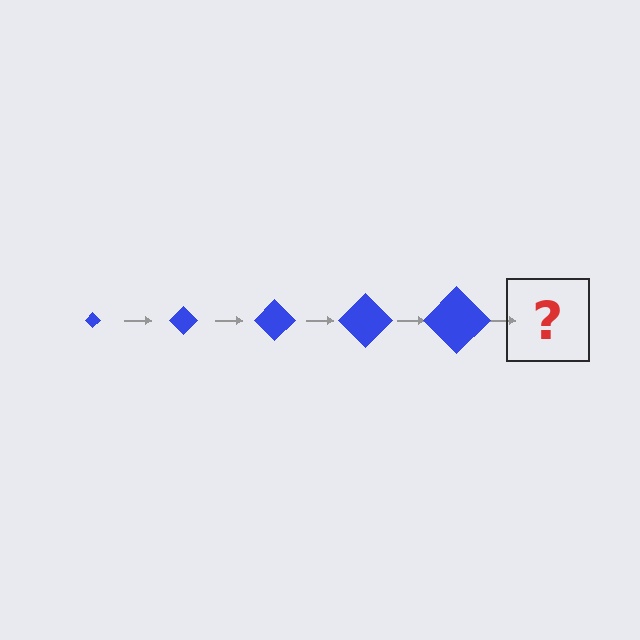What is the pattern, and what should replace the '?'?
The pattern is that the diamond gets progressively larger each step. The '?' should be a blue diamond, larger than the previous one.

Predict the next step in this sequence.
The next step is a blue diamond, larger than the previous one.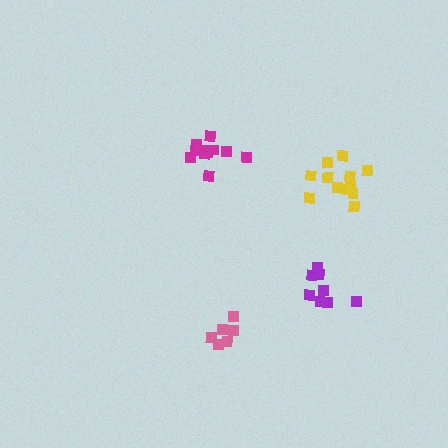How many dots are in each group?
Group 1: 11 dots, Group 2: 9 dots, Group 3: 12 dots, Group 4: 6 dots (38 total).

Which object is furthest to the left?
The magenta cluster is leftmost.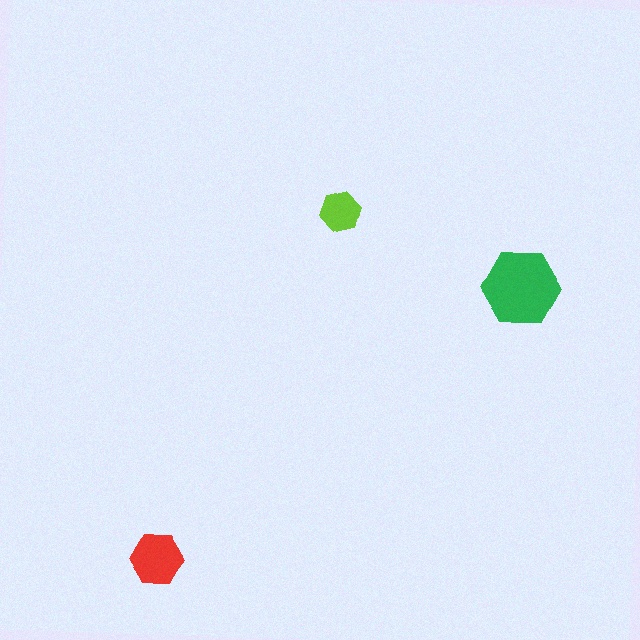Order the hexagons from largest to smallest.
the green one, the red one, the lime one.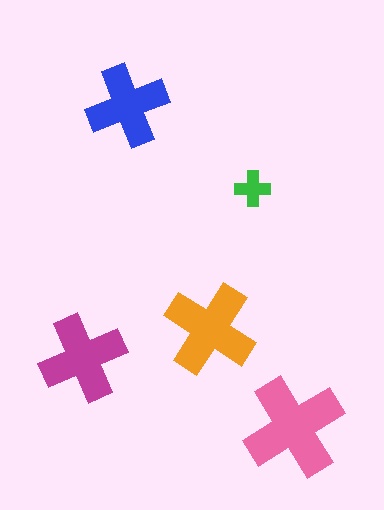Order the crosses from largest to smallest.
the pink one, the orange one, the magenta one, the blue one, the green one.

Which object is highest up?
The blue cross is topmost.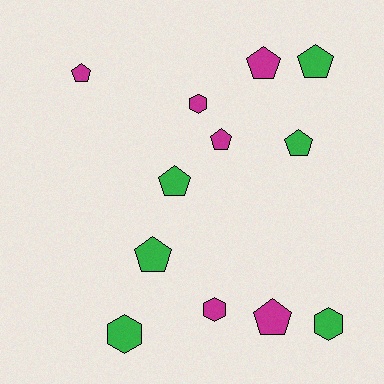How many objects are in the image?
There are 12 objects.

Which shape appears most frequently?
Pentagon, with 8 objects.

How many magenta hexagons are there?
There are 2 magenta hexagons.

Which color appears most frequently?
Green, with 6 objects.